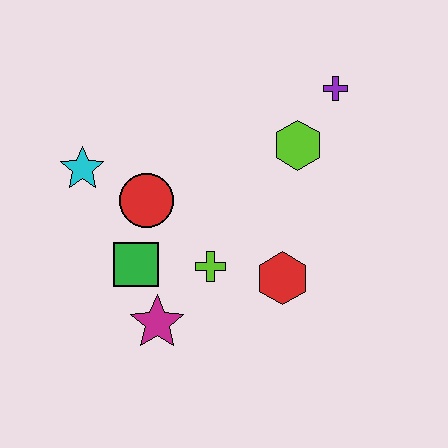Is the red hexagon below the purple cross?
Yes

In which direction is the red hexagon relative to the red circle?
The red hexagon is to the right of the red circle.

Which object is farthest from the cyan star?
The purple cross is farthest from the cyan star.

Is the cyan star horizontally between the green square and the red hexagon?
No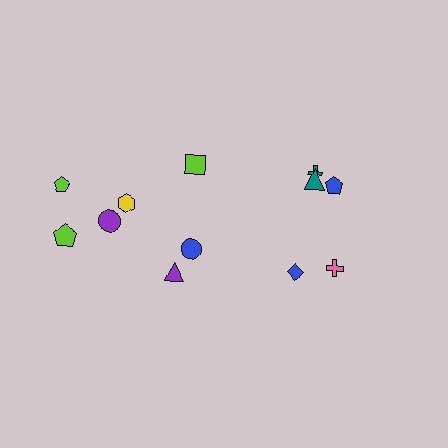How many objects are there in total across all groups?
There are 12 objects.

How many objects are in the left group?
There are 7 objects.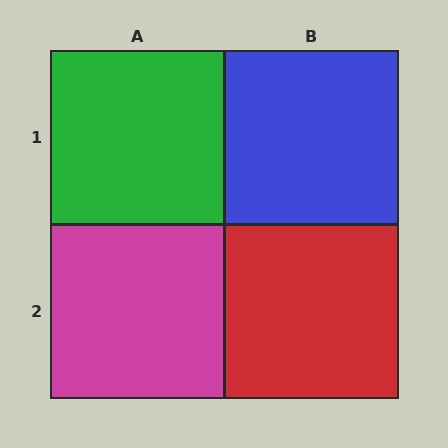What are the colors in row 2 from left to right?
Magenta, red.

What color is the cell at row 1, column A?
Green.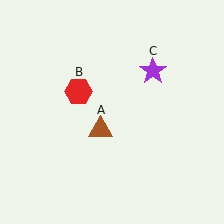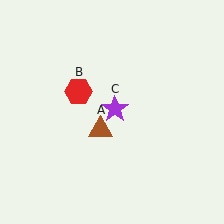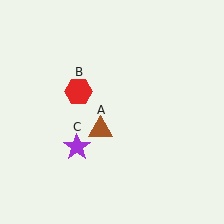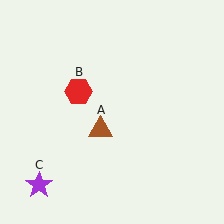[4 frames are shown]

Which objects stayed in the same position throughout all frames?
Brown triangle (object A) and red hexagon (object B) remained stationary.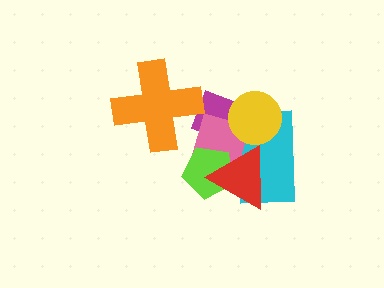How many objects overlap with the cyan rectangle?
5 objects overlap with the cyan rectangle.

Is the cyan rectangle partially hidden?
Yes, it is partially covered by another shape.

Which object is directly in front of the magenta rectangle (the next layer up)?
The cyan rectangle is directly in front of the magenta rectangle.